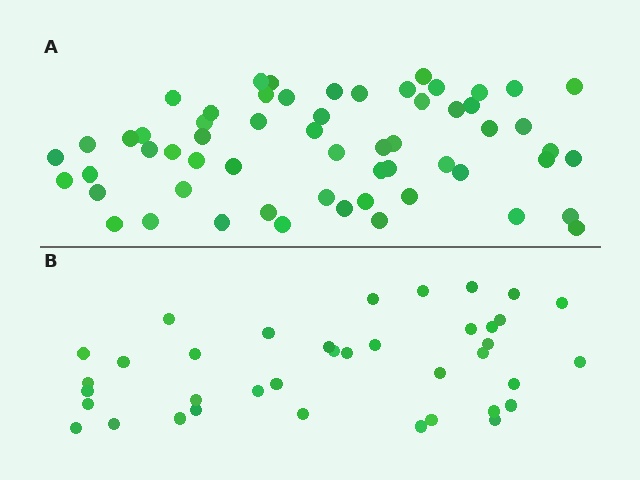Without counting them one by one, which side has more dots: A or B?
Region A (the top region) has more dots.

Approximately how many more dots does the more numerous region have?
Region A has approximately 20 more dots than region B.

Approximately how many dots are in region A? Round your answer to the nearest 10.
About 60 dots. (The exact count is 59, which rounds to 60.)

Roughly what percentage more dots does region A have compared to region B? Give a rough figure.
About 55% more.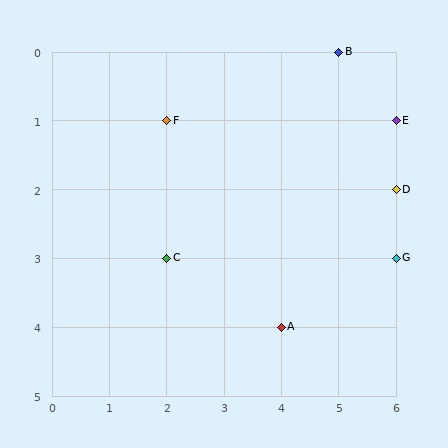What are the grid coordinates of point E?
Point E is at grid coordinates (6, 1).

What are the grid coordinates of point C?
Point C is at grid coordinates (2, 3).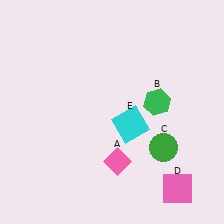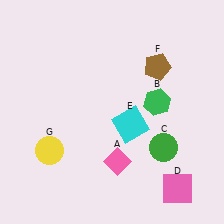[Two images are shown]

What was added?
A brown pentagon (F), a yellow circle (G) were added in Image 2.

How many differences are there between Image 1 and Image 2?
There are 2 differences between the two images.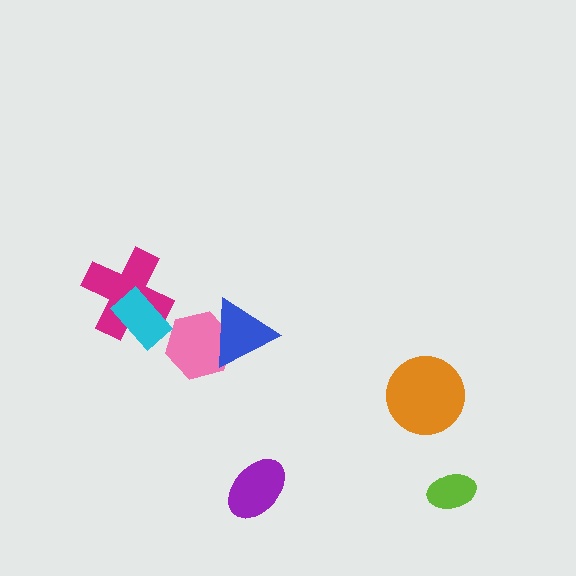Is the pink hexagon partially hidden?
Yes, it is partially covered by another shape.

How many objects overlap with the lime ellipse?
0 objects overlap with the lime ellipse.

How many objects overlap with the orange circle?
0 objects overlap with the orange circle.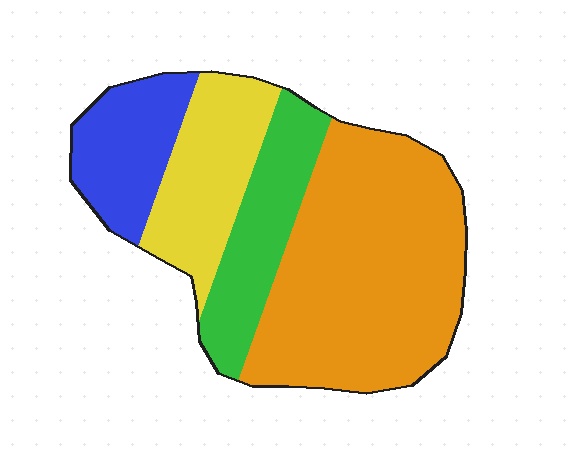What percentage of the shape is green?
Green covers 17% of the shape.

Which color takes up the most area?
Orange, at roughly 50%.